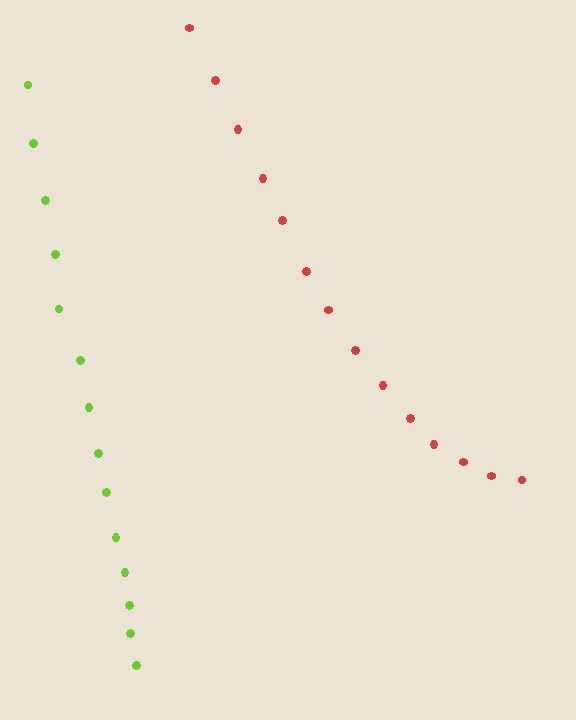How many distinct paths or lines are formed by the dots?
There are 2 distinct paths.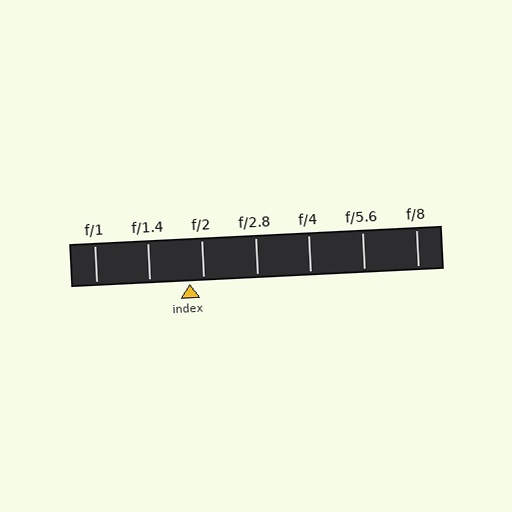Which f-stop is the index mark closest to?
The index mark is closest to f/2.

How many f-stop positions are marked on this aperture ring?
There are 7 f-stop positions marked.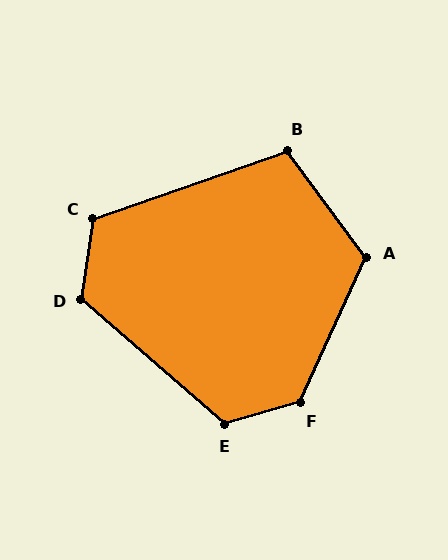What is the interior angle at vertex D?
Approximately 122 degrees (obtuse).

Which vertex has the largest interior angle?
F, at approximately 131 degrees.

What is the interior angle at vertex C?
Approximately 118 degrees (obtuse).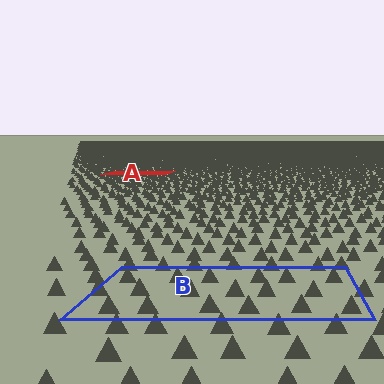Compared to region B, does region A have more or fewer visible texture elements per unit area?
Region A has more texture elements per unit area — they are packed more densely because it is farther away.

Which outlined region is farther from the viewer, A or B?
Region A is farther from the viewer — the texture elements inside it appear smaller and more densely packed.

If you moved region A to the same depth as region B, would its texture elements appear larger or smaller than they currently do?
They would appear larger. At a closer depth, the same texture elements are projected at a bigger on-screen size.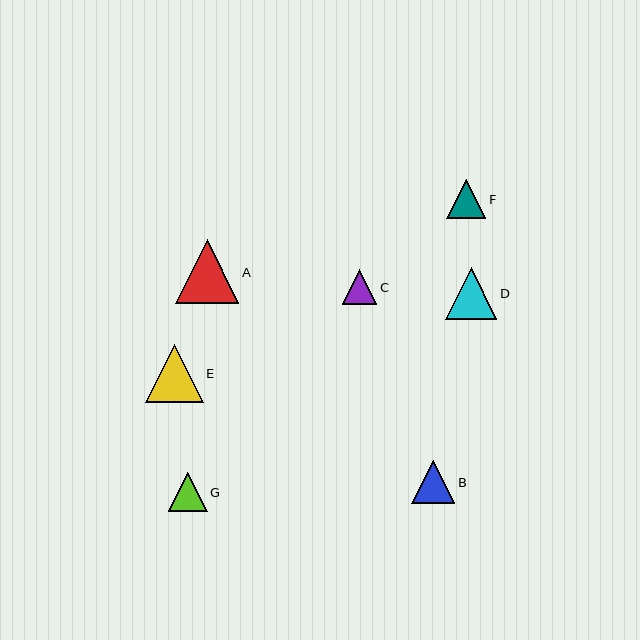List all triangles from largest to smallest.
From largest to smallest: A, E, D, B, F, G, C.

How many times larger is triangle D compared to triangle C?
Triangle D is approximately 1.5 times the size of triangle C.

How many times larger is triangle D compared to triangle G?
Triangle D is approximately 1.3 times the size of triangle G.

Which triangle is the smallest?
Triangle C is the smallest with a size of approximately 35 pixels.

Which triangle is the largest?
Triangle A is the largest with a size of approximately 64 pixels.